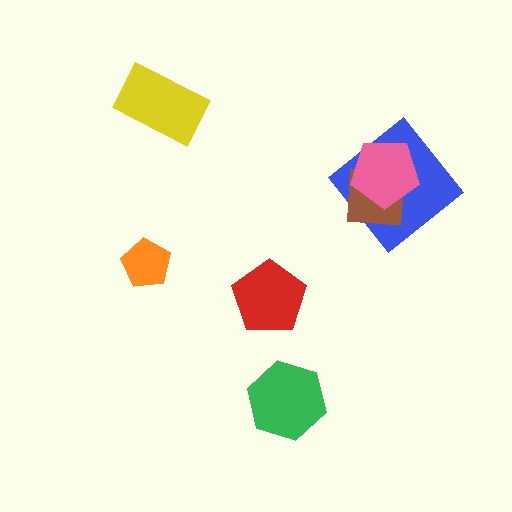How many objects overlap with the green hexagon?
0 objects overlap with the green hexagon.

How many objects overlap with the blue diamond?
2 objects overlap with the blue diamond.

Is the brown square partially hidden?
Yes, it is partially covered by another shape.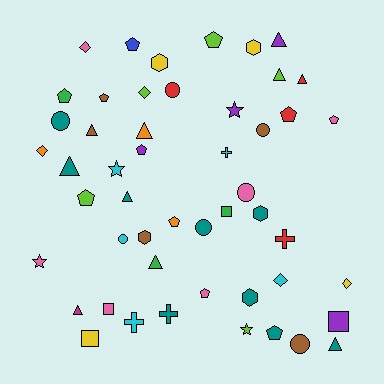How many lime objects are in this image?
There are 5 lime objects.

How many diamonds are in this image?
There are 5 diamonds.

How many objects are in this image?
There are 50 objects.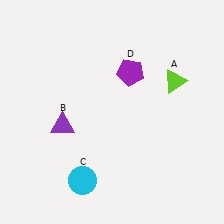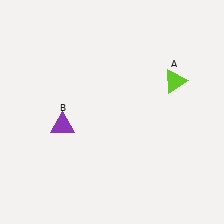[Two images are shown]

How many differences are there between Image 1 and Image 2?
There are 2 differences between the two images.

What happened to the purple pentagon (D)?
The purple pentagon (D) was removed in Image 2. It was in the top-right area of Image 1.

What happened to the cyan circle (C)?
The cyan circle (C) was removed in Image 2. It was in the bottom-left area of Image 1.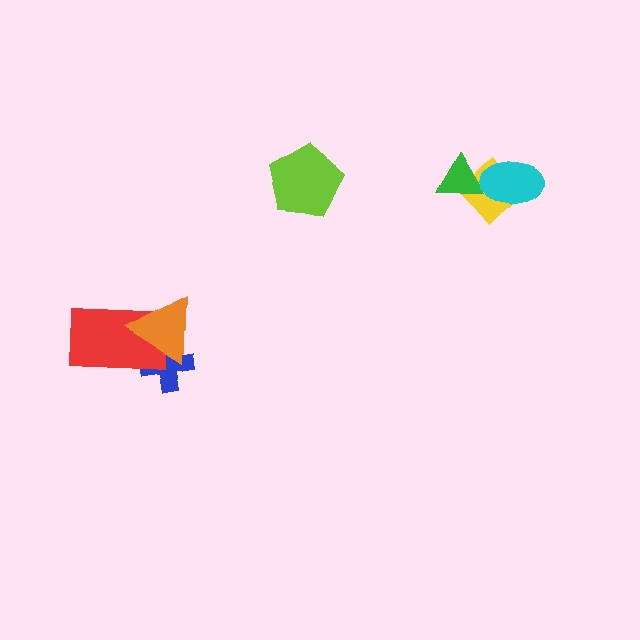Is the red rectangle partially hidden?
Yes, it is partially covered by another shape.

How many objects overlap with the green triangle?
2 objects overlap with the green triangle.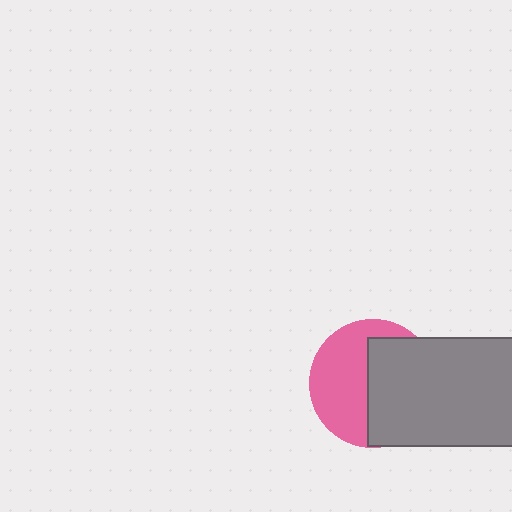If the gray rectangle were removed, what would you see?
You would see the complete pink circle.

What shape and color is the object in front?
The object in front is a gray rectangle.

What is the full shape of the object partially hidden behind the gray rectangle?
The partially hidden object is a pink circle.